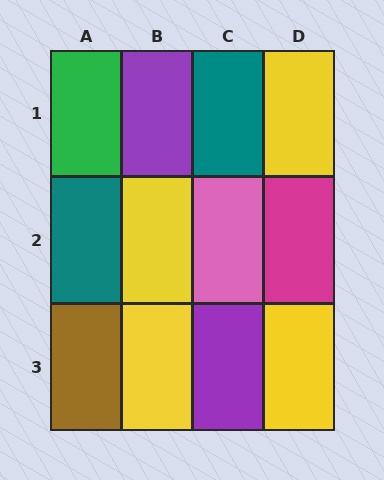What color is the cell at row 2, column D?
Magenta.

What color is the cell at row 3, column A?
Brown.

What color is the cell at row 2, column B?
Yellow.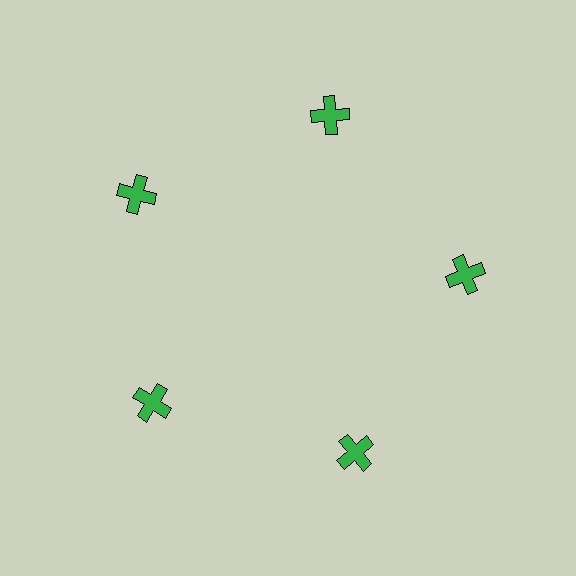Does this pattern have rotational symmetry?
Yes, this pattern has 5-fold rotational symmetry. It looks the same after rotating 72 degrees around the center.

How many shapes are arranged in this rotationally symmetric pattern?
There are 5 shapes, arranged in 5 groups of 1.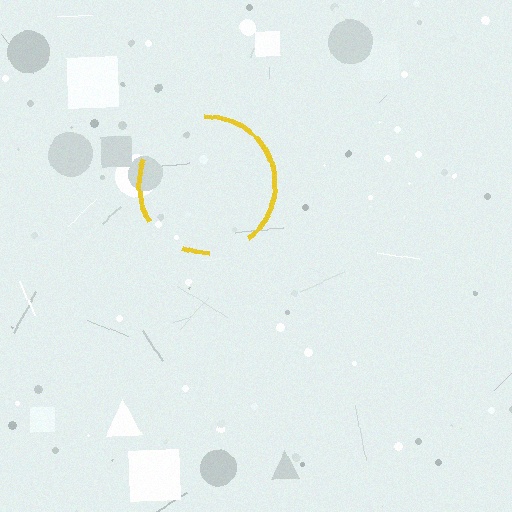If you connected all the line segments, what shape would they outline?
They would outline a circle.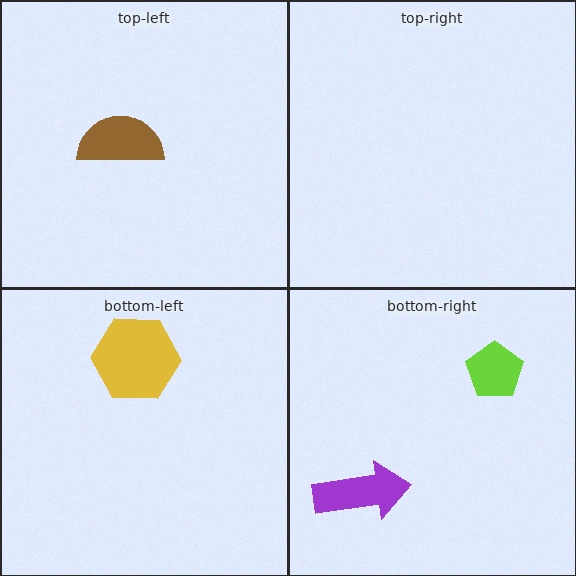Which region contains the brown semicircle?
The top-left region.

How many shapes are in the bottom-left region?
1.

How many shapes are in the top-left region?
1.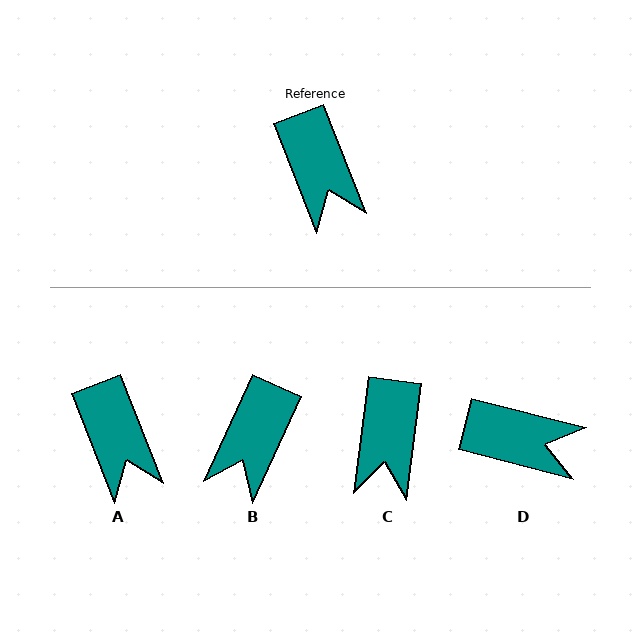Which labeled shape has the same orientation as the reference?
A.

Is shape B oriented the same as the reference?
No, it is off by about 46 degrees.